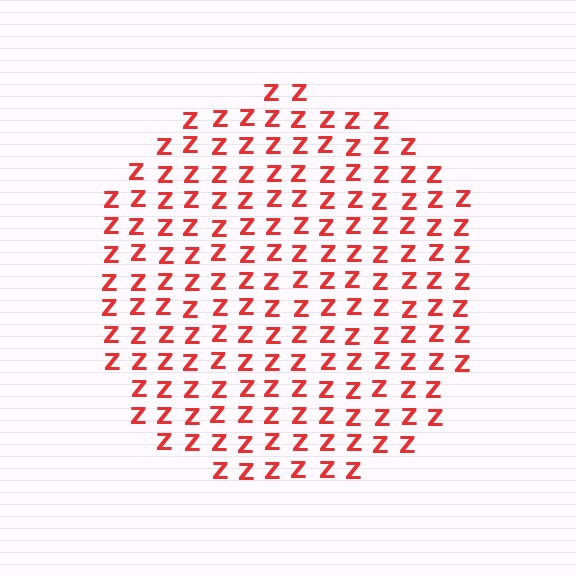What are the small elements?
The small elements are letter Z's.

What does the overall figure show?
The overall figure shows a circle.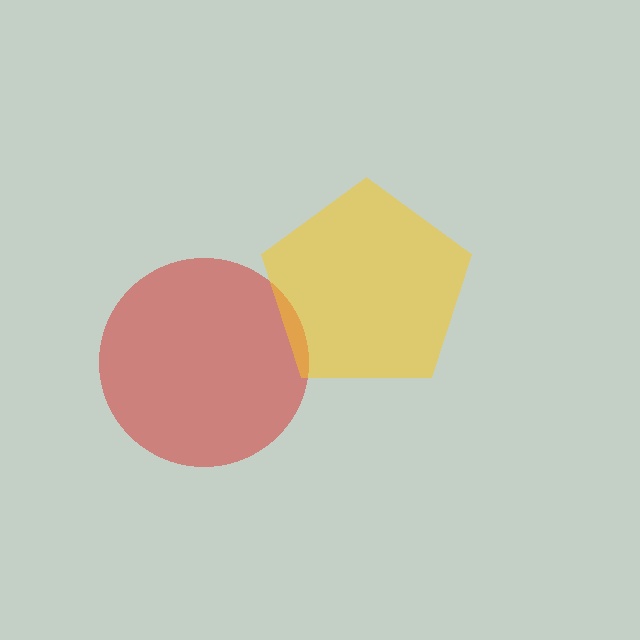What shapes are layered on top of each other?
The layered shapes are: a red circle, a yellow pentagon.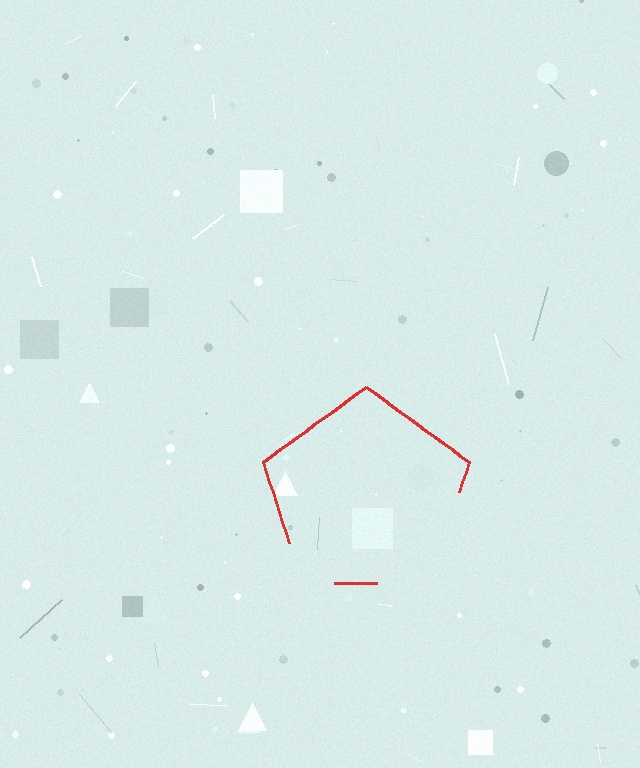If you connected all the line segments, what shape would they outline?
They would outline a pentagon.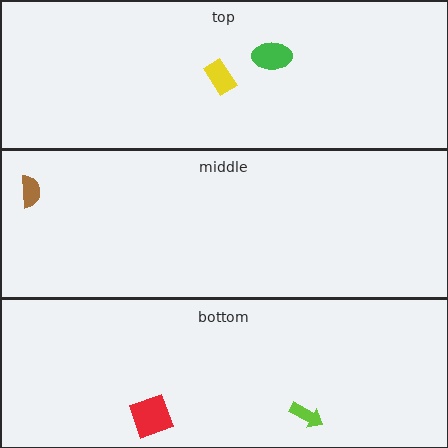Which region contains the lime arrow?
The bottom region.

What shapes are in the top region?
The yellow rectangle, the green ellipse.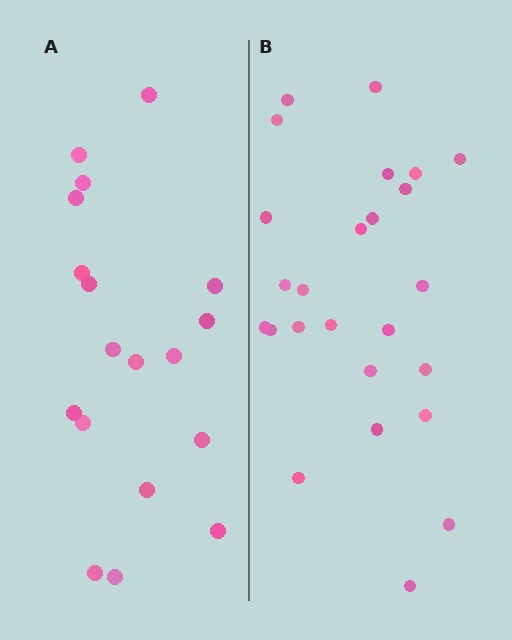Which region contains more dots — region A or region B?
Region B (the right region) has more dots.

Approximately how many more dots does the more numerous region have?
Region B has roughly 8 or so more dots than region A.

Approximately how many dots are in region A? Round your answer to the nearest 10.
About 20 dots. (The exact count is 18, which rounds to 20.)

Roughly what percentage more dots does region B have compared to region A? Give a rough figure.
About 40% more.